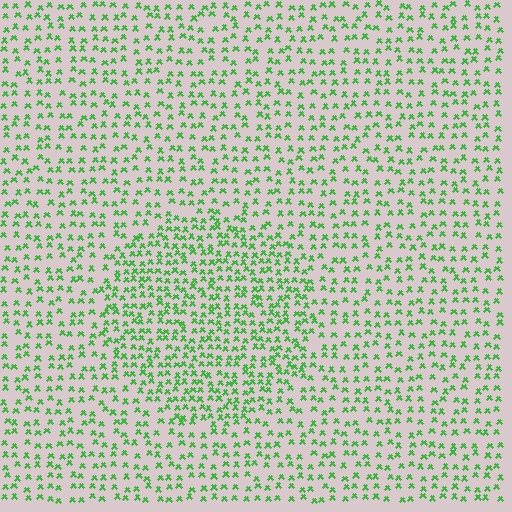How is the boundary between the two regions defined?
The boundary is defined by a change in element density (approximately 1.6x ratio). All elements are the same color, size, and shape.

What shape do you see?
I see a circle.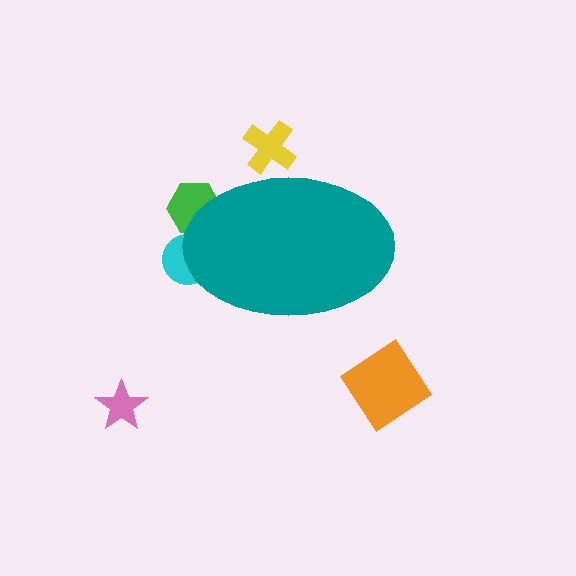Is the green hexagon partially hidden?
Yes, the green hexagon is partially hidden behind the teal ellipse.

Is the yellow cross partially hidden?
Yes, the yellow cross is partially hidden behind the teal ellipse.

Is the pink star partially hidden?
No, the pink star is fully visible.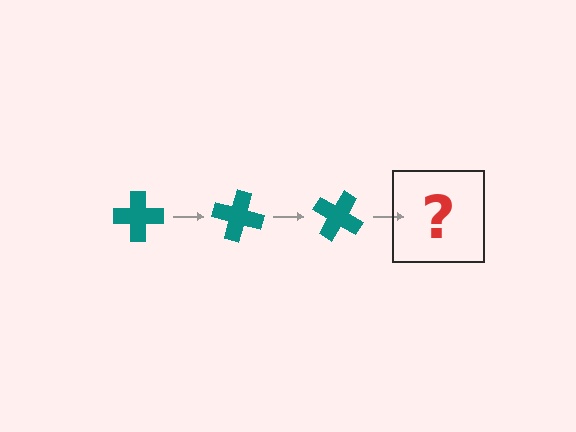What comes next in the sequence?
The next element should be a teal cross rotated 45 degrees.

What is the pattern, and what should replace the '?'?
The pattern is that the cross rotates 15 degrees each step. The '?' should be a teal cross rotated 45 degrees.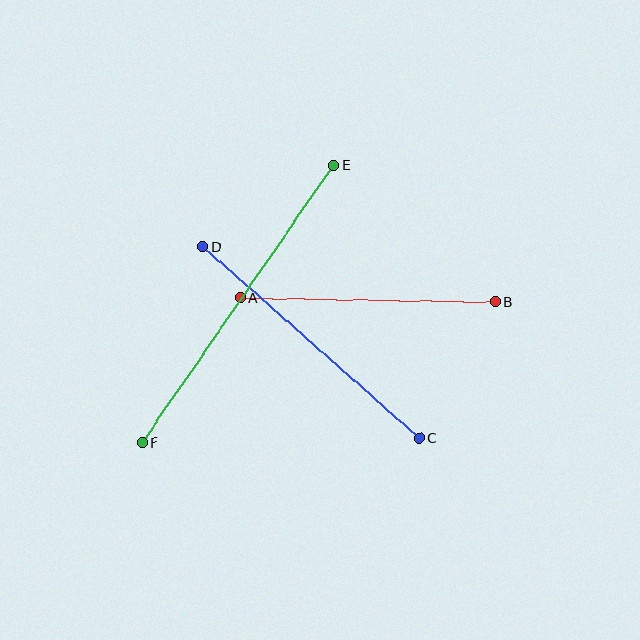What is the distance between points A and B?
The distance is approximately 255 pixels.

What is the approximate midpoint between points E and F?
The midpoint is at approximately (238, 304) pixels.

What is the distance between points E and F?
The distance is approximately 337 pixels.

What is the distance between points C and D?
The distance is approximately 289 pixels.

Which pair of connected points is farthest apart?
Points E and F are farthest apart.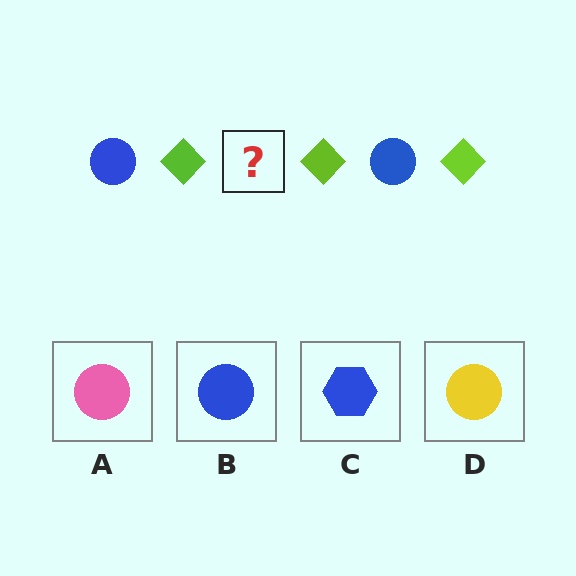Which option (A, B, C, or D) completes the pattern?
B.